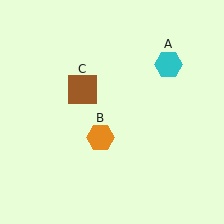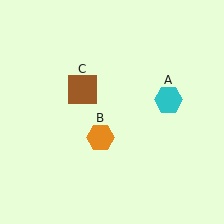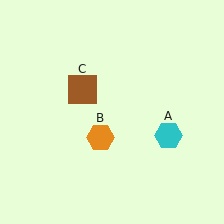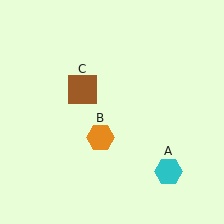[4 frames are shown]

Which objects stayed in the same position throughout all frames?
Orange hexagon (object B) and brown square (object C) remained stationary.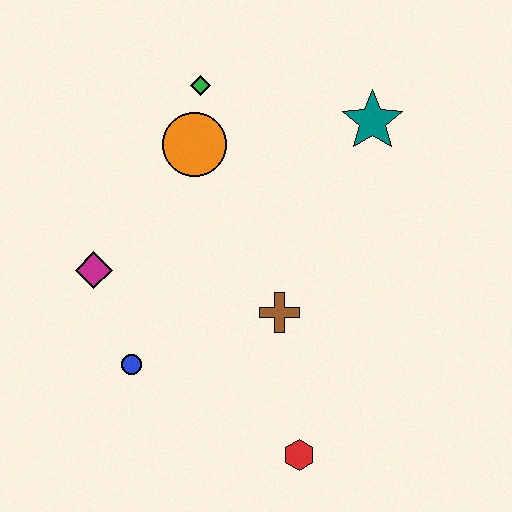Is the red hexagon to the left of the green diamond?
No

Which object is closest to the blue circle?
The magenta diamond is closest to the blue circle.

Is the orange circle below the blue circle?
No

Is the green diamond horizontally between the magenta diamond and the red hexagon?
Yes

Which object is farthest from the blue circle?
The teal star is farthest from the blue circle.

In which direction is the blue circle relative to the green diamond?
The blue circle is below the green diamond.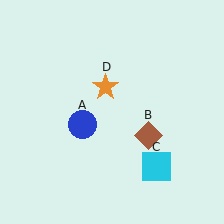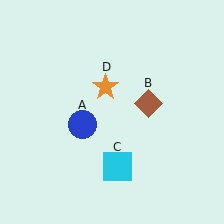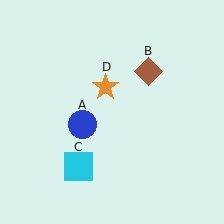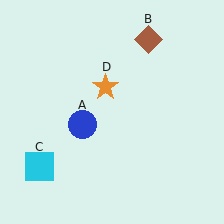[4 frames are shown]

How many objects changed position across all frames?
2 objects changed position: brown diamond (object B), cyan square (object C).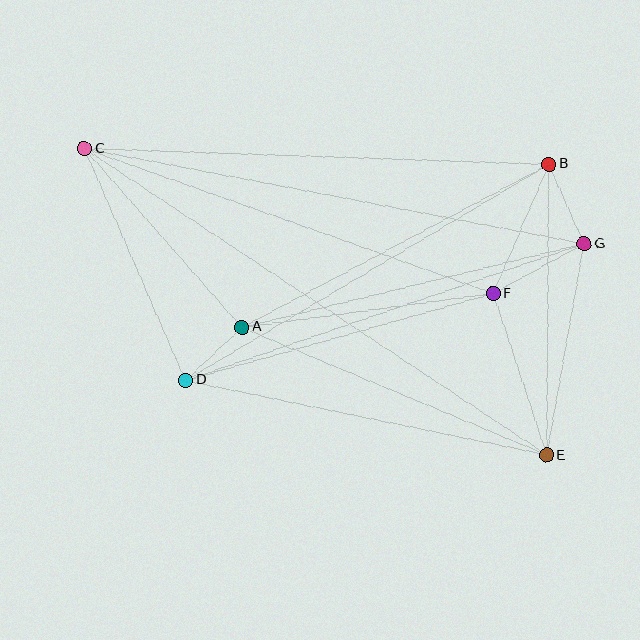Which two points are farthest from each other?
Points C and E are farthest from each other.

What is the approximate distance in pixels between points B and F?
The distance between B and F is approximately 141 pixels.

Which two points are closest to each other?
Points A and D are closest to each other.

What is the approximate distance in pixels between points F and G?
The distance between F and G is approximately 104 pixels.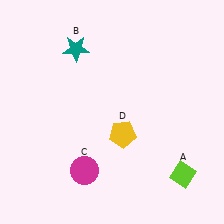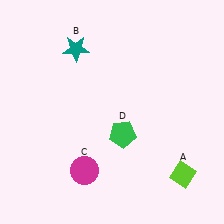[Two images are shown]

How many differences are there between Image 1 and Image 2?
There is 1 difference between the two images.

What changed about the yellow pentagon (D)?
In Image 1, D is yellow. In Image 2, it changed to green.